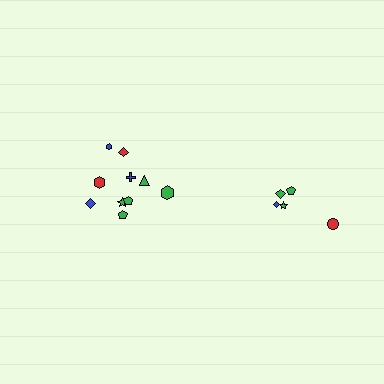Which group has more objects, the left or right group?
The left group.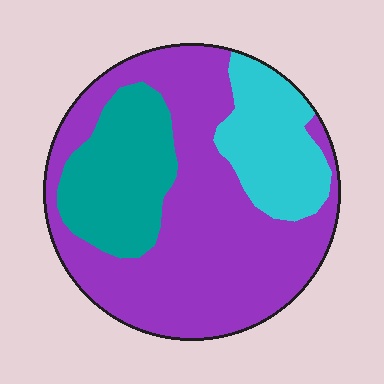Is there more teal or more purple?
Purple.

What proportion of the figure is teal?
Teal covers 21% of the figure.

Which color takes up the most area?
Purple, at roughly 60%.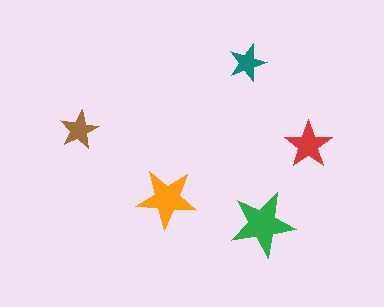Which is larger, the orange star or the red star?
The orange one.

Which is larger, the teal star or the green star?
The green one.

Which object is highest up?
The teal star is topmost.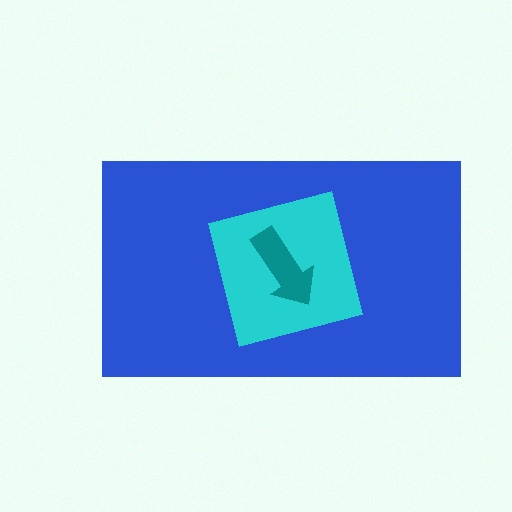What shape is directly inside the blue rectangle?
The cyan square.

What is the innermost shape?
The teal arrow.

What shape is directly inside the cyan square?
The teal arrow.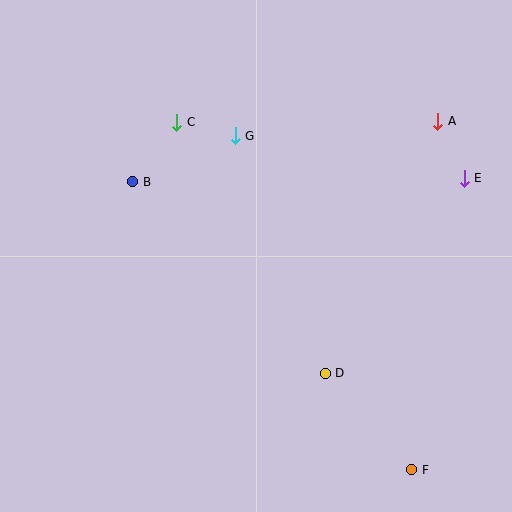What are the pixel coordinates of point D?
Point D is at (325, 373).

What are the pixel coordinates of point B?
Point B is at (133, 182).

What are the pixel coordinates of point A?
Point A is at (438, 121).